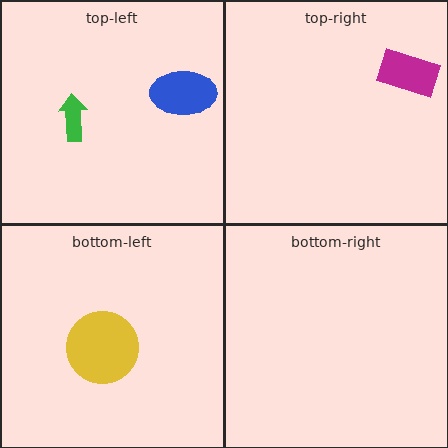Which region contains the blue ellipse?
The top-left region.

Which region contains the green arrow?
The top-left region.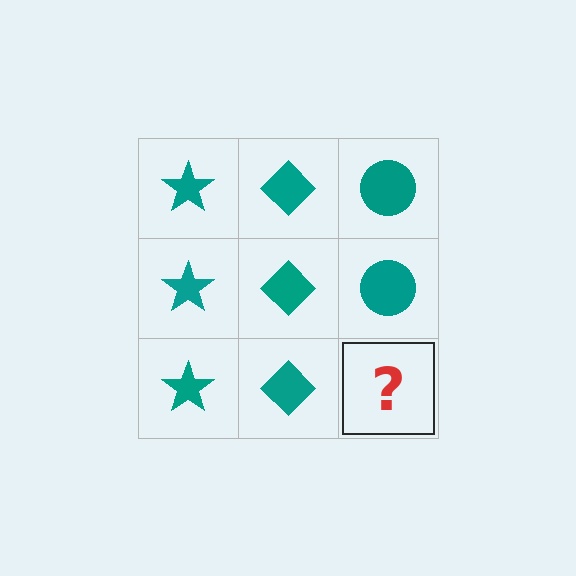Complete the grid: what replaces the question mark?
The question mark should be replaced with a teal circle.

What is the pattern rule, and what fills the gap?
The rule is that each column has a consistent shape. The gap should be filled with a teal circle.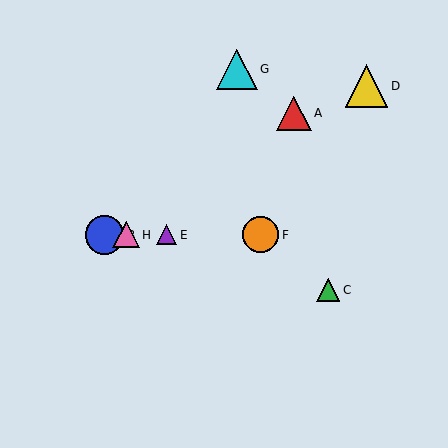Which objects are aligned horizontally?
Objects B, E, F, H are aligned horizontally.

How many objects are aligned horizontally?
4 objects (B, E, F, H) are aligned horizontally.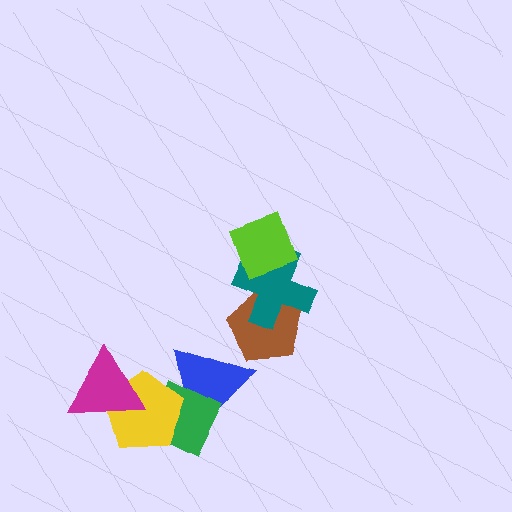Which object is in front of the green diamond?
The yellow pentagon is in front of the green diamond.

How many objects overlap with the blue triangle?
2 objects overlap with the blue triangle.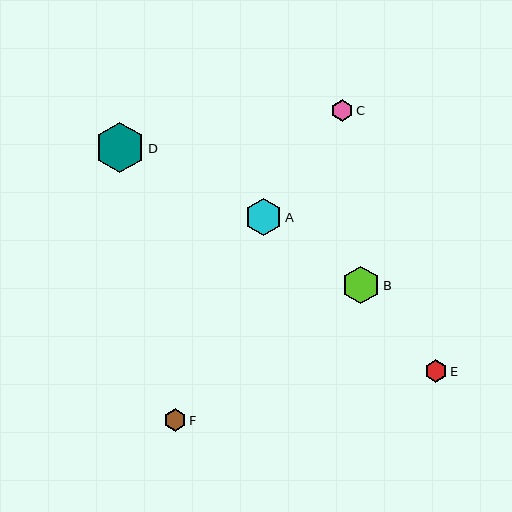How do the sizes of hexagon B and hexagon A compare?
Hexagon B and hexagon A are approximately the same size.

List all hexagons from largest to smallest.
From largest to smallest: D, B, A, F, E, C.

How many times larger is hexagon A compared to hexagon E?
Hexagon A is approximately 1.7 times the size of hexagon E.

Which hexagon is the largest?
Hexagon D is the largest with a size of approximately 50 pixels.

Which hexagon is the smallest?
Hexagon C is the smallest with a size of approximately 21 pixels.